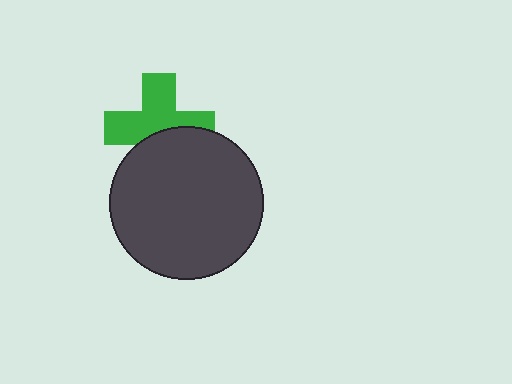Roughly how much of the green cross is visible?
About half of it is visible (roughly 61%).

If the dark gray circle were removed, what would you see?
You would see the complete green cross.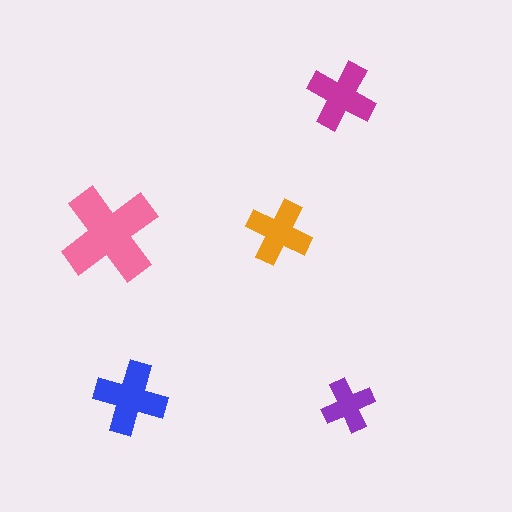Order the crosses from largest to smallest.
the pink one, the blue one, the magenta one, the orange one, the purple one.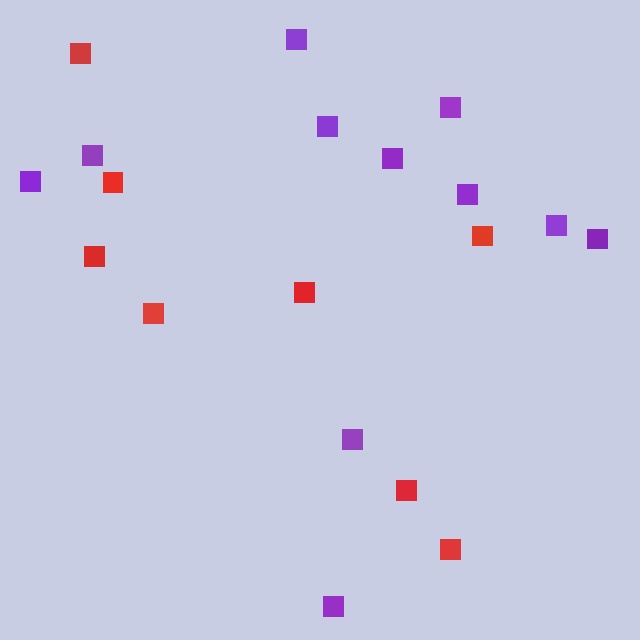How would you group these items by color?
There are 2 groups: one group of red squares (8) and one group of purple squares (11).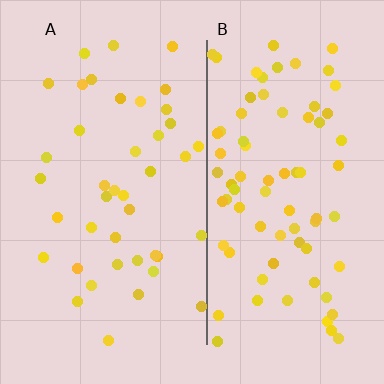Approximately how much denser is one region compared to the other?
Approximately 1.9× — region B over region A.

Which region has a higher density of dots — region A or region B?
B (the right).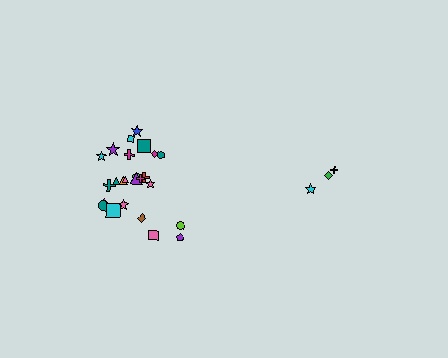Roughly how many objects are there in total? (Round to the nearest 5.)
Roughly 30 objects in total.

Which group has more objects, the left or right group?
The left group.